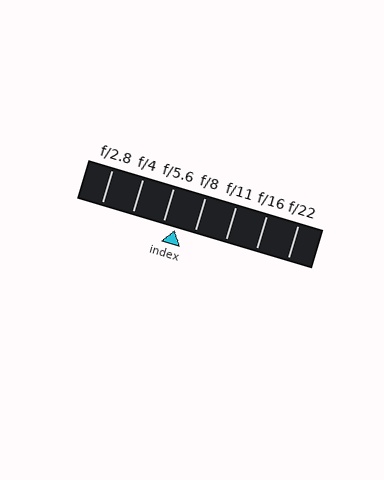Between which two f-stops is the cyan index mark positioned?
The index mark is between f/5.6 and f/8.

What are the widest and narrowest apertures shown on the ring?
The widest aperture shown is f/2.8 and the narrowest is f/22.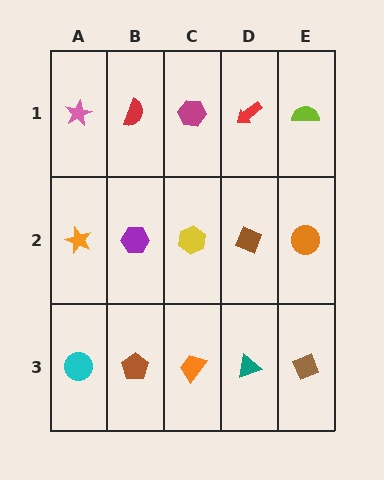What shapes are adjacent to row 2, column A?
A pink star (row 1, column A), a cyan circle (row 3, column A), a purple hexagon (row 2, column B).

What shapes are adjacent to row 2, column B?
A red semicircle (row 1, column B), a brown pentagon (row 3, column B), an orange star (row 2, column A), a yellow hexagon (row 2, column C).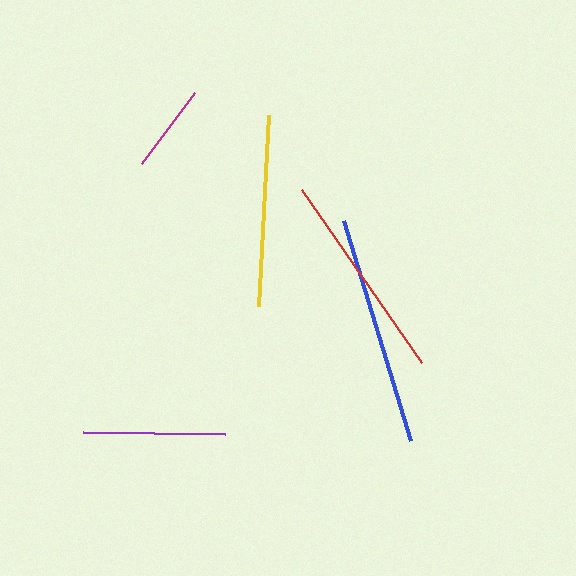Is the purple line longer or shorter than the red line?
The red line is longer than the purple line.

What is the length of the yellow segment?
The yellow segment is approximately 191 pixels long.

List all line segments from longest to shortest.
From longest to shortest: blue, red, yellow, purple, magenta.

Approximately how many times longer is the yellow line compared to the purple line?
The yellow line is approximately 1.4 times the length of the purple line.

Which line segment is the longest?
The blue line is the longest at approximately 230 pixels.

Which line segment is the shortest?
The magenta line is the shortest at approximately 89 pixels.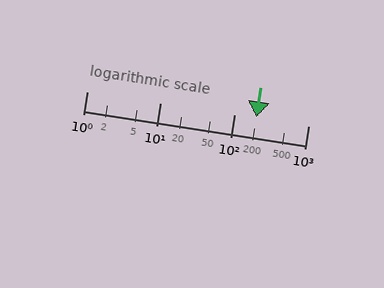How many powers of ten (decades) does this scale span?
The scale spans 3 decades, from 1 to 1000.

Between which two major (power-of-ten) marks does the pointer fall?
The pointer is between 100 and 1000.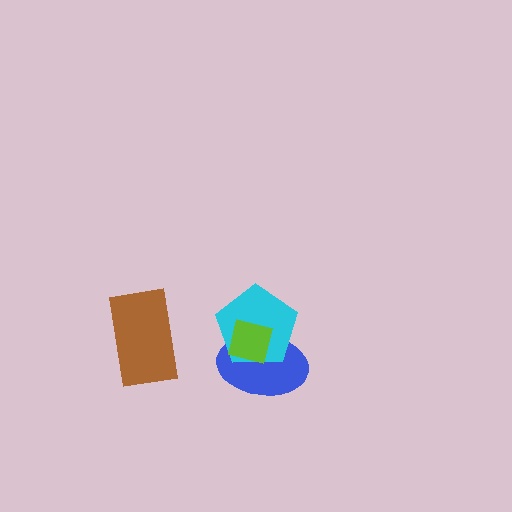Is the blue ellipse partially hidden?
Yes, it is partially covered by another shape.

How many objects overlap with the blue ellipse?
2 objects overlap with the blue ellipse.